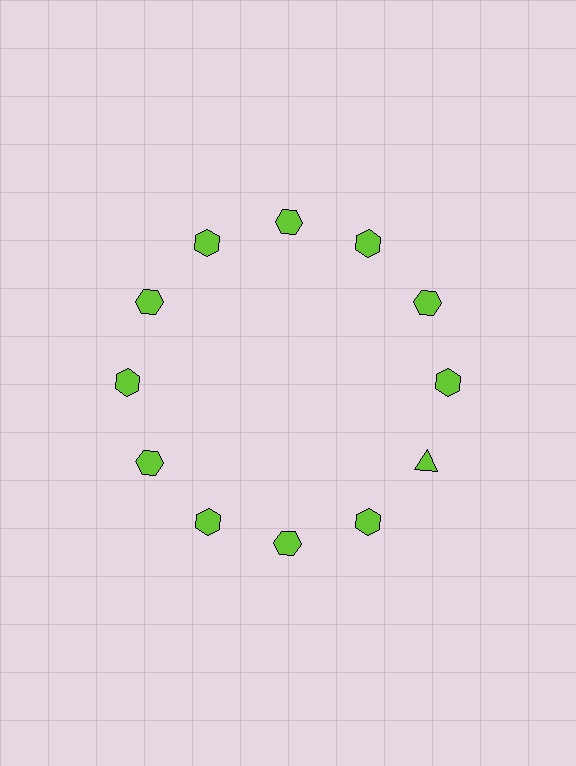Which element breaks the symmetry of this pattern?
The lime triangle at roughly the 4 o'clock position breaks the symmetry. All other shapes are lime hexagons.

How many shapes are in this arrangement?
There are 12 shapes arranged in a ring pattern.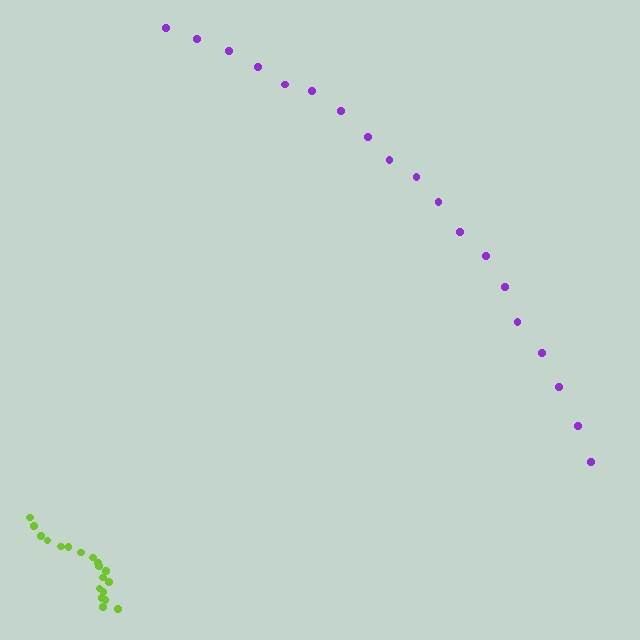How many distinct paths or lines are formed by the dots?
There are 2 distinct paths.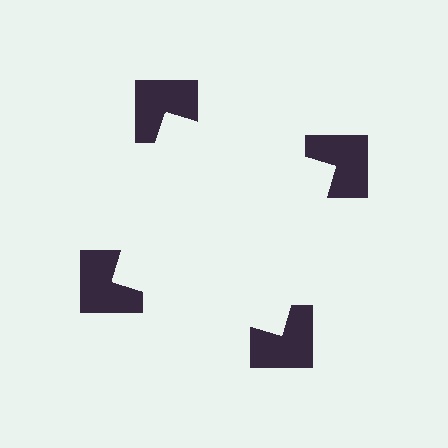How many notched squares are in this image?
There are 4 — one at each vertex of the illusory square.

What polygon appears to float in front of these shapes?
An illusory square — its edges are inferred from the aligned wedge cuts in the notched squares, not physically drawn.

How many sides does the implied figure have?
4 sides.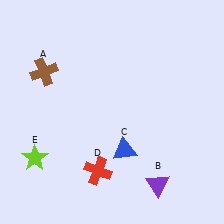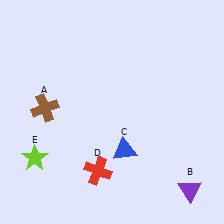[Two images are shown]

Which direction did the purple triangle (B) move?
The purple triangle (B) moved right.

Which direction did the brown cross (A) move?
The brown cross (A) moved down.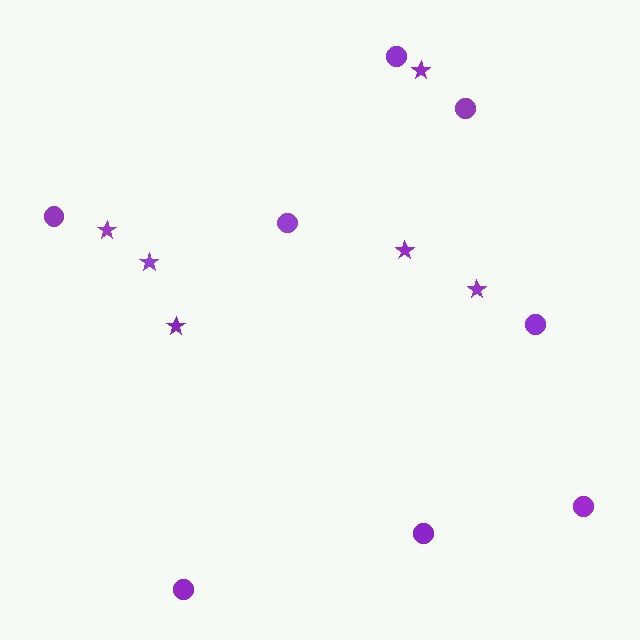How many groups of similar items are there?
There are 2 groups: one group of circles (8) and one group of stars (6).